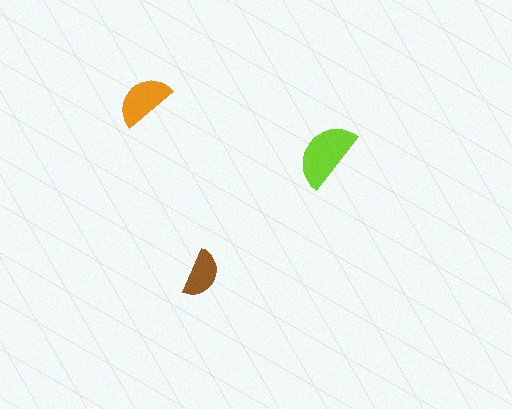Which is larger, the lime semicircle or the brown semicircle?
The lime one.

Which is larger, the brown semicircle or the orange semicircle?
The orange one.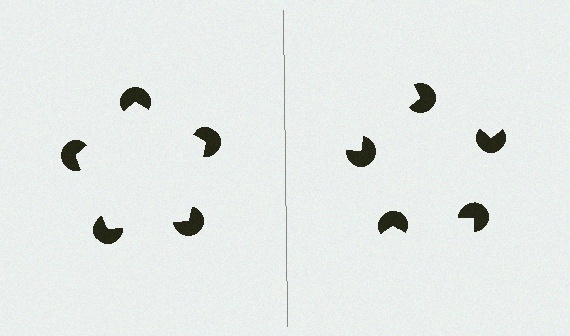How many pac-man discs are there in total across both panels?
10 — 5 on each side.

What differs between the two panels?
The pac-man discs are positioned identically on both sides; only the wedge orientations differ. On the left they align to a pentagon; on the right they are misaligned.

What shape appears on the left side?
An illusory pentagon.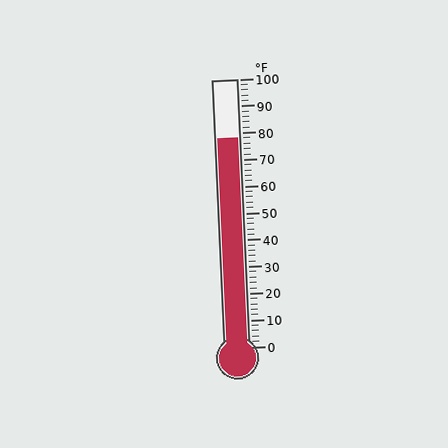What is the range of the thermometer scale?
The thermometer scale ranges from 0°F to 100°F.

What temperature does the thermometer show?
The thermometer shows approximately 78°F.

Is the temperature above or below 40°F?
The temperature is above 40°F.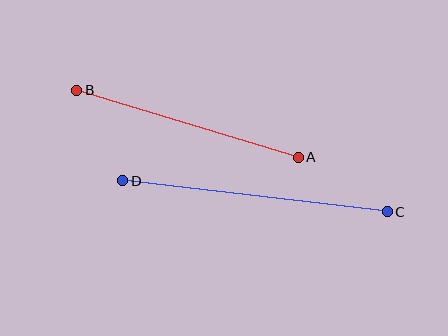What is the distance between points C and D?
The distance is approximately 267 pixels.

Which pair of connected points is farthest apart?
Points C and D are farthest apart.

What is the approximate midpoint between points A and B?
The midpoint is at approximately (188, 124) pixels.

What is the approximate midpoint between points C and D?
The midpoint is at approximately (255, 196) pixels.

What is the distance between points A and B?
The distance is approximately 231 pixels.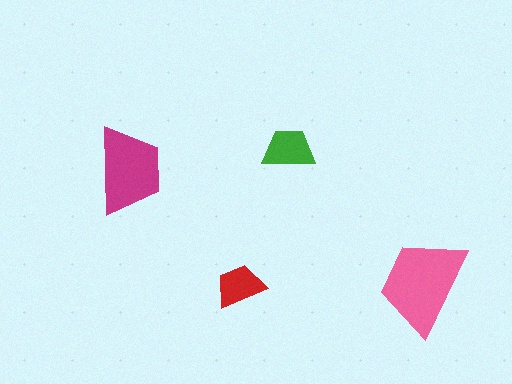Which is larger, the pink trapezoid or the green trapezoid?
The pink one.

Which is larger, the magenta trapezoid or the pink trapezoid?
The pink one.